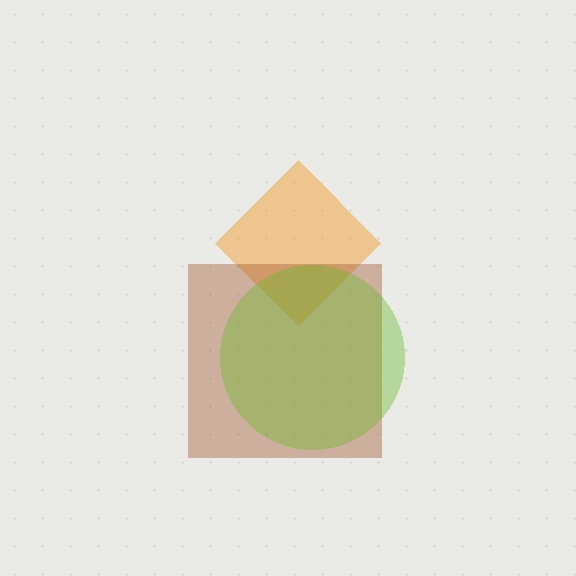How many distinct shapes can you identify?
There are 3 distinct shapes: an orange diamond, a brown square, a lime circle.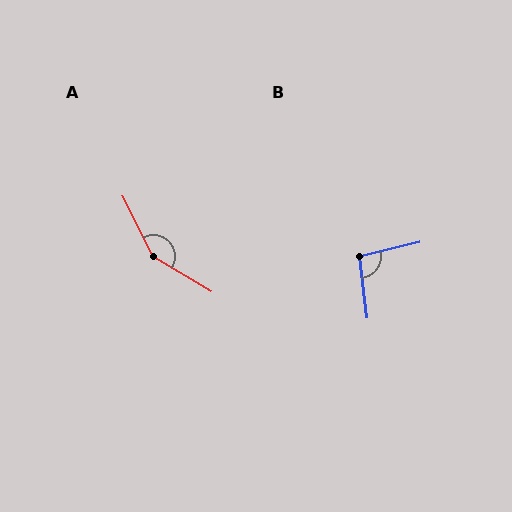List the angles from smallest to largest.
B (97°), A (148°).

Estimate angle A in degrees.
Approximately 148 degrees.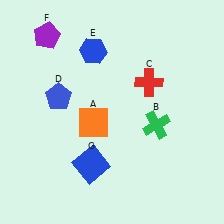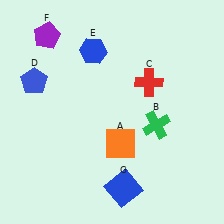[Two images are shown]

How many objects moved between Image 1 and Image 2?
3 objects moved between the two images.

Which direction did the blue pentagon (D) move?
The blue pentagon (D) moved left.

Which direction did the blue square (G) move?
The blue square (G) moved right.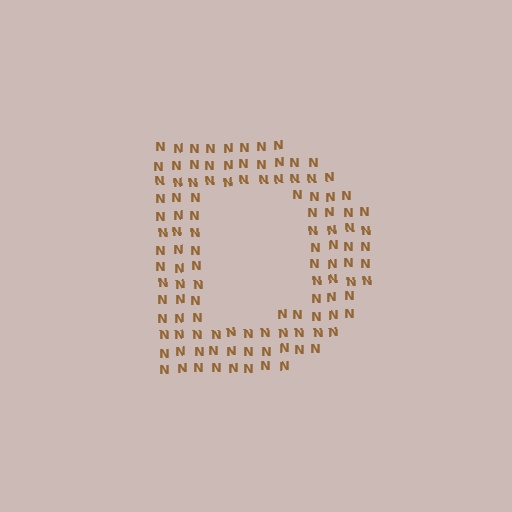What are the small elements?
The small elements are letter N's.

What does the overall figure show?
The overall figure shows the letter D.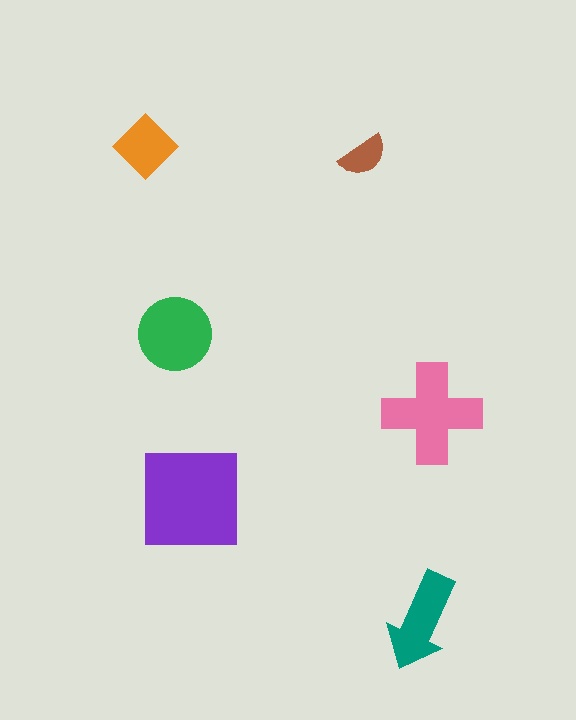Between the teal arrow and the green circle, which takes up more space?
The green circle.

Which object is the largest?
The purple square.